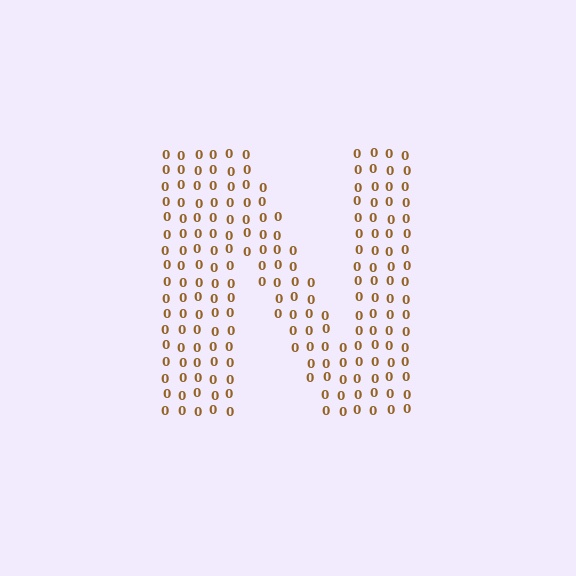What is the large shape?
The large shape is the letter N.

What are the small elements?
The small elements are digit 0's.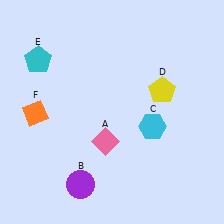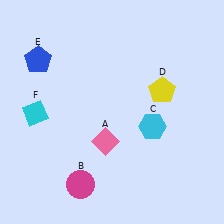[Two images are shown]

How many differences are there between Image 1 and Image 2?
There are 3 differences between the two images.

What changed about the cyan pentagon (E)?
In Image 1, E is cyan. In Image 2, it changed to blue.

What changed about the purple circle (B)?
In Image 1, B is purple. In Image 2, it changed to magenta.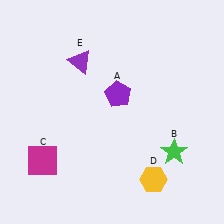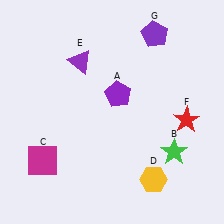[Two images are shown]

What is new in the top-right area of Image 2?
A purple pentagon (G) was added in the top-right area of Image 2.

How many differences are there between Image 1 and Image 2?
There are 2 differences between the two images.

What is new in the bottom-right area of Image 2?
A red star (F) was added in the bottom-right area of Image 2.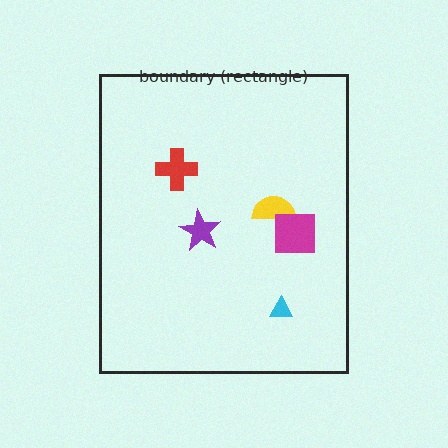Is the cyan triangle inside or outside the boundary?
Inside.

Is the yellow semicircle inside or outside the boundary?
Inside.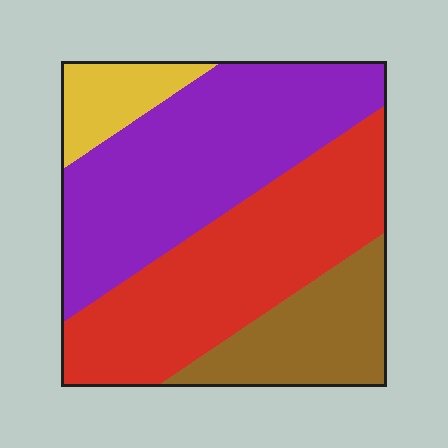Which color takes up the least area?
Yellow, at roughly 10%.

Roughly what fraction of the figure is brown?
Brown covers 17% of the figure.